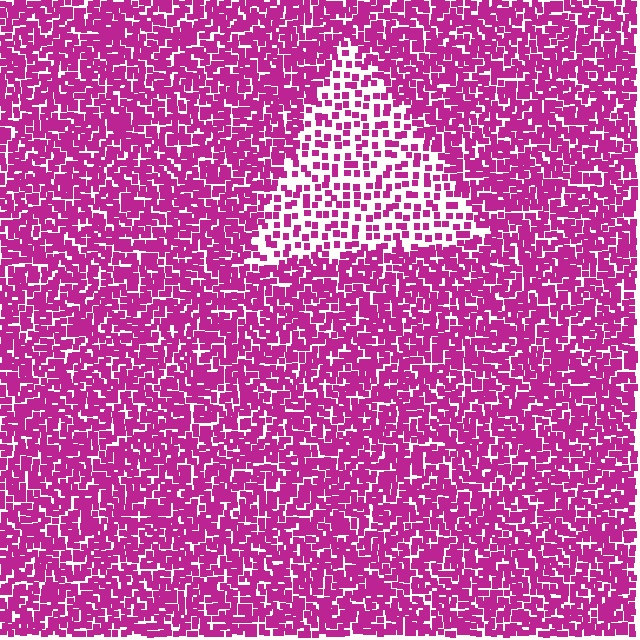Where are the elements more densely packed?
The elements are more densely packed outside the triangle boundary.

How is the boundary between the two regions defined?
The boundary is defined by a change in element density (approximately 2.3x ratio). All elements are the same color, size, and shape.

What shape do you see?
I see a triangle.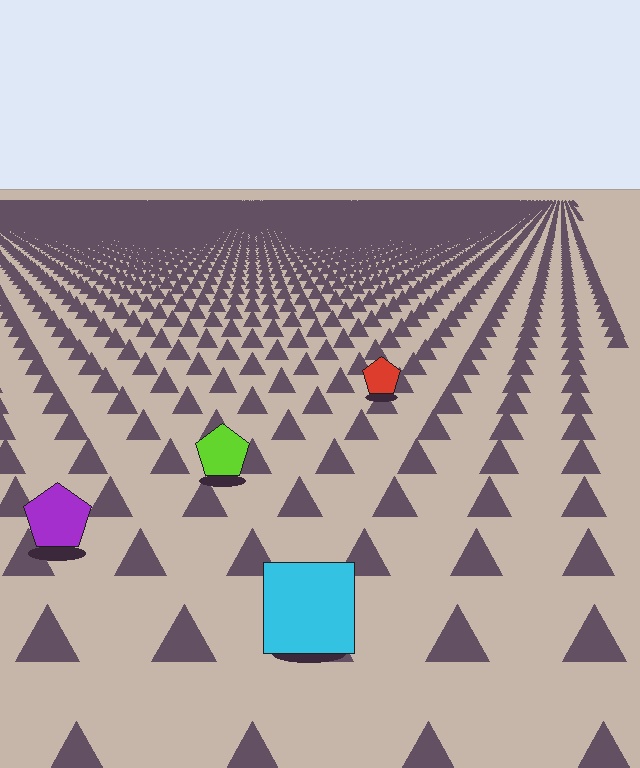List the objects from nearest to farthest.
From nearest to farthest: the cyan square, the purple pentagon, the lime pentagon, the red pentagon.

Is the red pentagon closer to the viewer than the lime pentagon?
No. The lime pentagon is closer — you can tell from the texture gradient: the ground texture is coarser near it.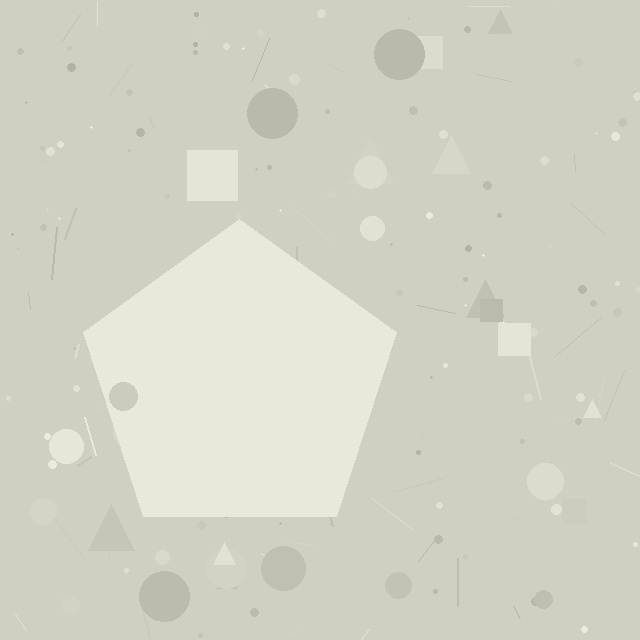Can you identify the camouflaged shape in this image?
The camouflaged shape is a pentagon.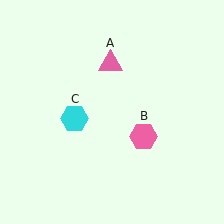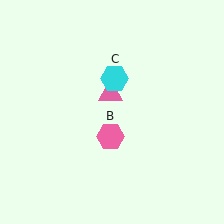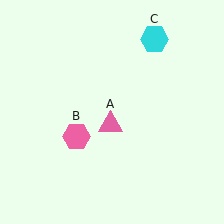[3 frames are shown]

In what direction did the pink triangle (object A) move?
The pink triangle (object A) moved down.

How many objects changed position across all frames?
3 objects changed position: pink triangle (object A), pink hexagon (object B), cyan hexagon (object C).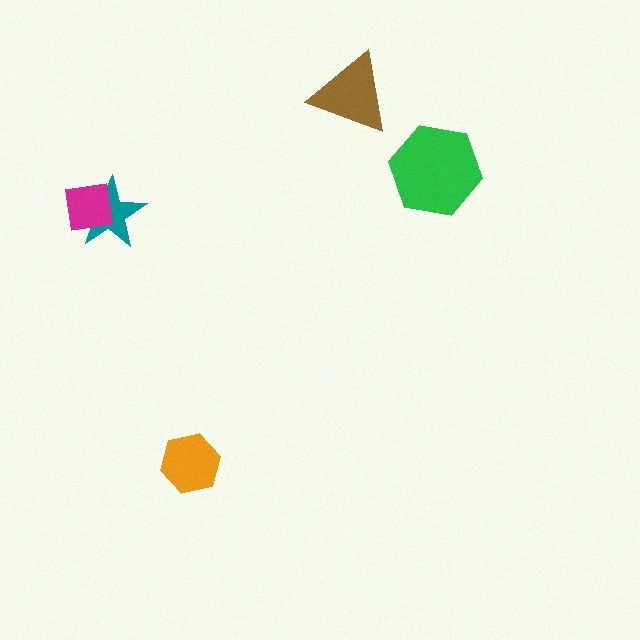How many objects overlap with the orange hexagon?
0 objects overlap with the orange hexagon.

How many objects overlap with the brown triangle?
0 objects overlap with the brown triangle.